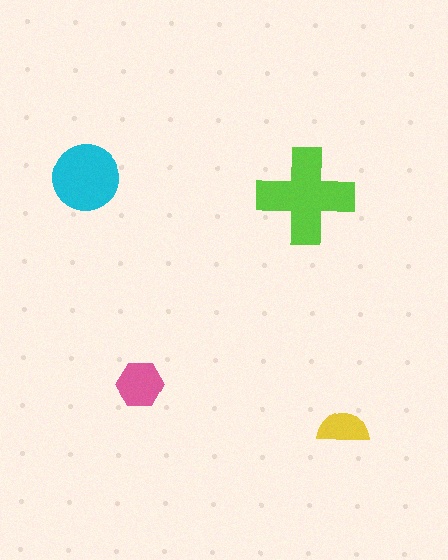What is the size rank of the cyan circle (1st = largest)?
2nd.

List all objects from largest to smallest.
The lime cross, the cyan circle, the pink hexagon, the yellow semicircle.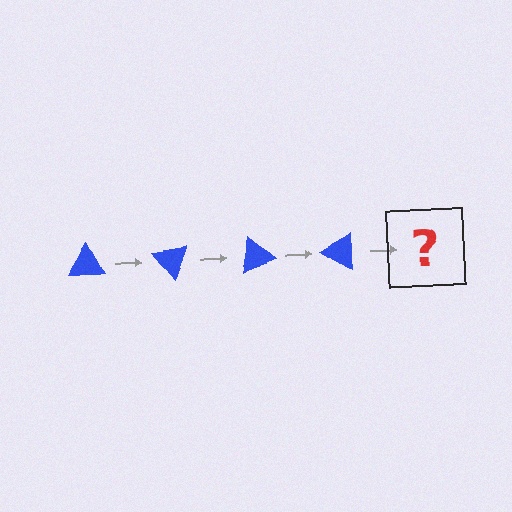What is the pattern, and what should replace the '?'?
The pattern is that the triangle rotates 50 degrees each step. The '?' should be a blue triangle rotated 200 degrees.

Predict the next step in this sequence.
The next step is a blue triangle rotated 200 degrees.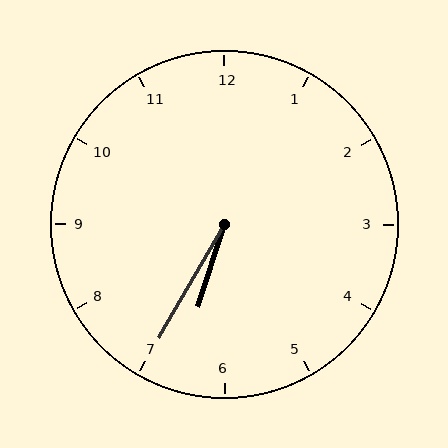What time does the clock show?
6:35.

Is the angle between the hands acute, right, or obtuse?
It is acute.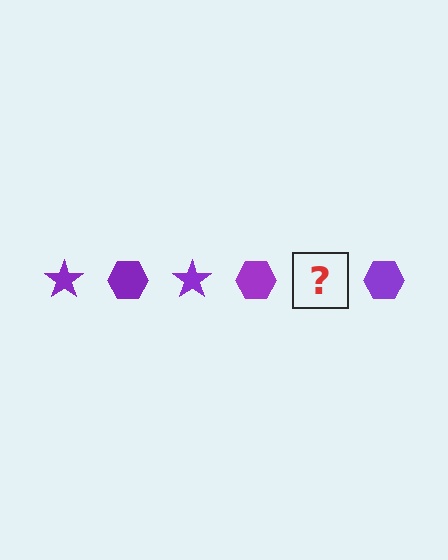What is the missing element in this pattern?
The missing element is a purple star.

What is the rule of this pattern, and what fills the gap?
The rule is that the pattern cycles through star, hexagon shapes in purple. The gap should be filled with a purple star.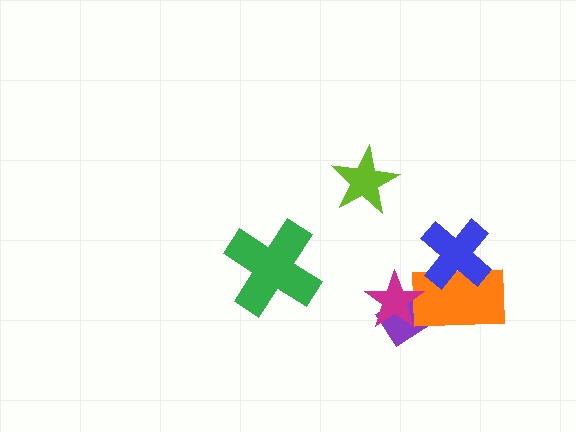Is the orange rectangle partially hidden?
Yes, it is partially covered by another shape.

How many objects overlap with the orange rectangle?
3 objects overlap with the orange rectangle.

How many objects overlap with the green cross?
0 objects overlap with the green cross.